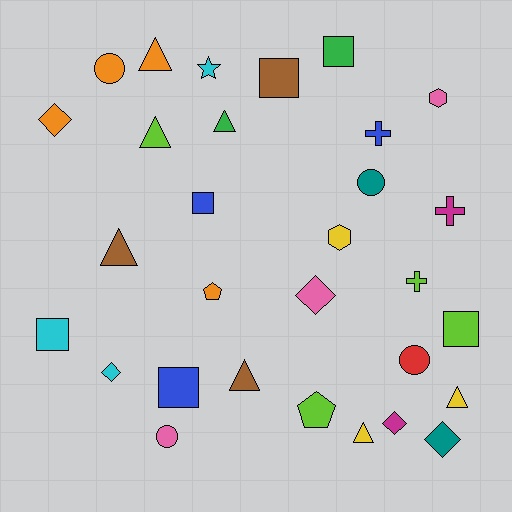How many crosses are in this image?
There are 3 crosses.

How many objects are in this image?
There are 30 objects.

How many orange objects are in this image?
There are 4 orange objects.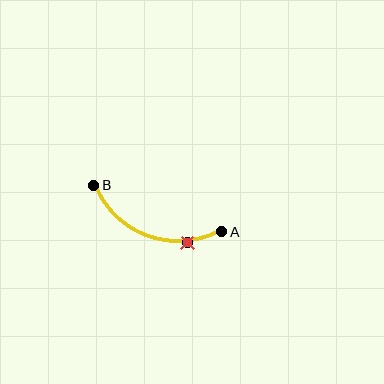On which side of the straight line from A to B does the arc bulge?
The arc bulges below the straight line connecting A and B.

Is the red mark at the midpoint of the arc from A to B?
No. The red mark lies on the arc but is closer to endpoint A. The arc midpoint would be at the point on the curve equidistant along the arc from both A and B.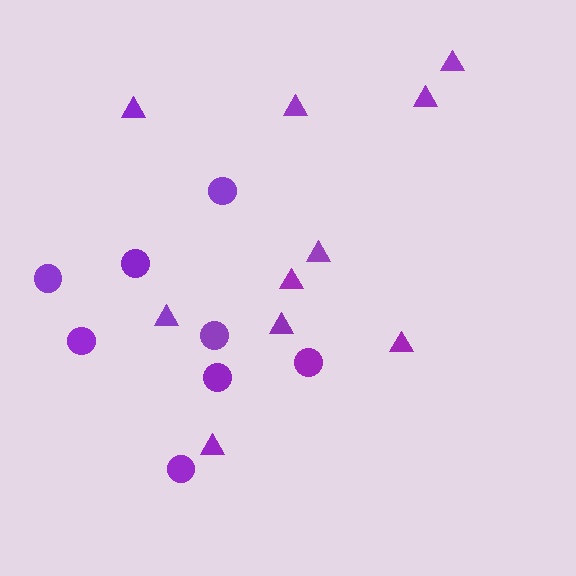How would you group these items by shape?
There are 2 groups: one group of triangles (10) and one group of circles (8).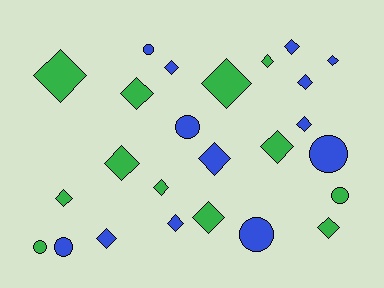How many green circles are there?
There are 2 green circles.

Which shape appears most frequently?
Diamond, with 18 objects.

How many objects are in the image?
There are 25 objects.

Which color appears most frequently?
Blue, with 13 objects.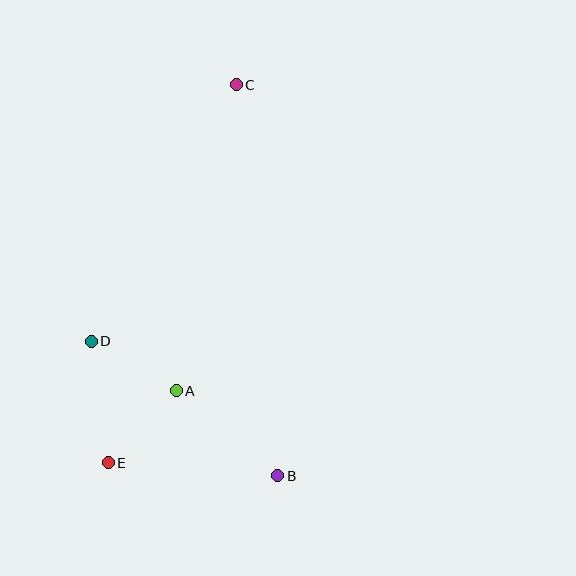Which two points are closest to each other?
Points A and D are closest to each other.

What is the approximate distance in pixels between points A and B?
The distance between A and B is approximately 132 pixels.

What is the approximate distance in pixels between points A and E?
The distance between A and E is approximately 99 pixels.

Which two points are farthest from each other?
Points C and E are farthest from each other.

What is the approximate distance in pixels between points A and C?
The distance between A and C is approximately 312 pixels.